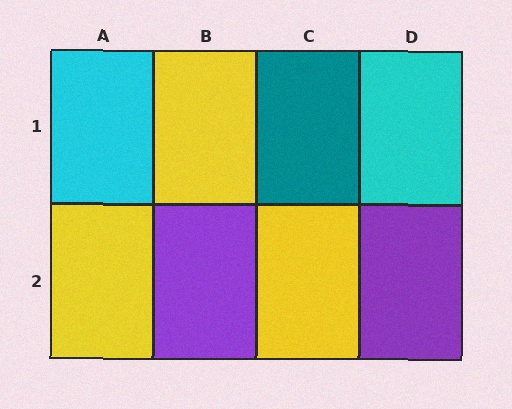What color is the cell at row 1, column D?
Cyan.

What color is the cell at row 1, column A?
Cyan.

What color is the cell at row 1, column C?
Teal.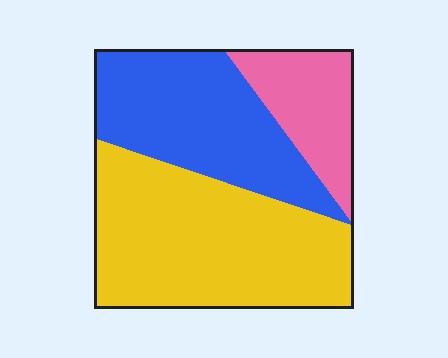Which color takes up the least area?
Pink, at roughly 15%.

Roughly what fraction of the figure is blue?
Blue covers about 35% of the figure.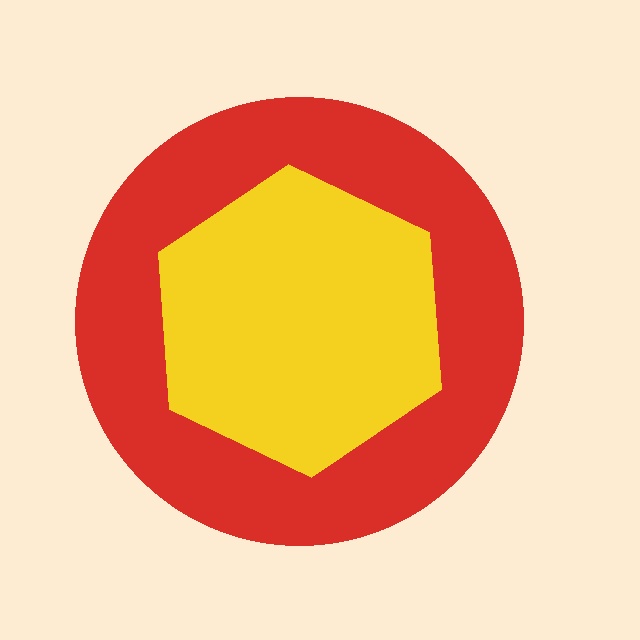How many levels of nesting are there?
2.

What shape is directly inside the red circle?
The yellow hexagon.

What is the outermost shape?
The red circle.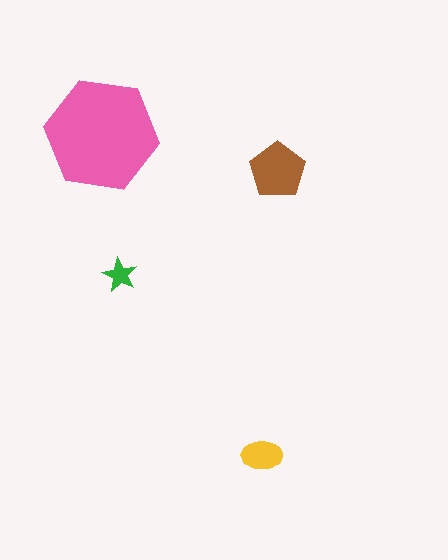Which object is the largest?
The pink hexagon.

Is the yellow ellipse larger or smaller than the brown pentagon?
Smaller.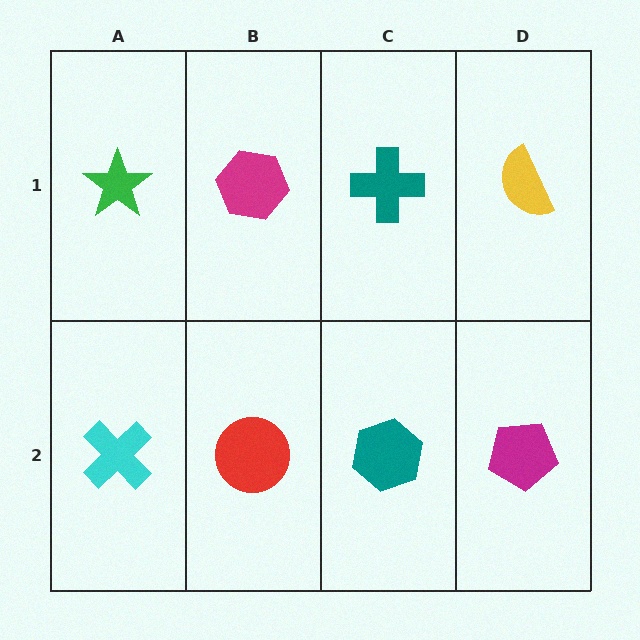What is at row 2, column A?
A cyan cross.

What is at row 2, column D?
A magenta pentagon.